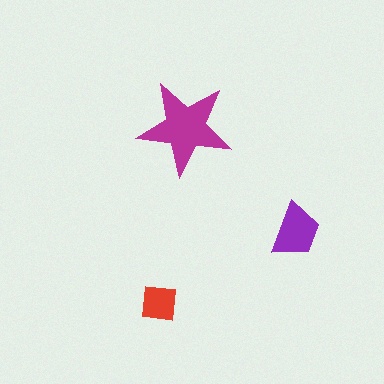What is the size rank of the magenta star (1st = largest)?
1st.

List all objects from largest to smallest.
The magenta star, the purple trapezoid, the red square.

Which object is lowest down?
The red square is bottommost.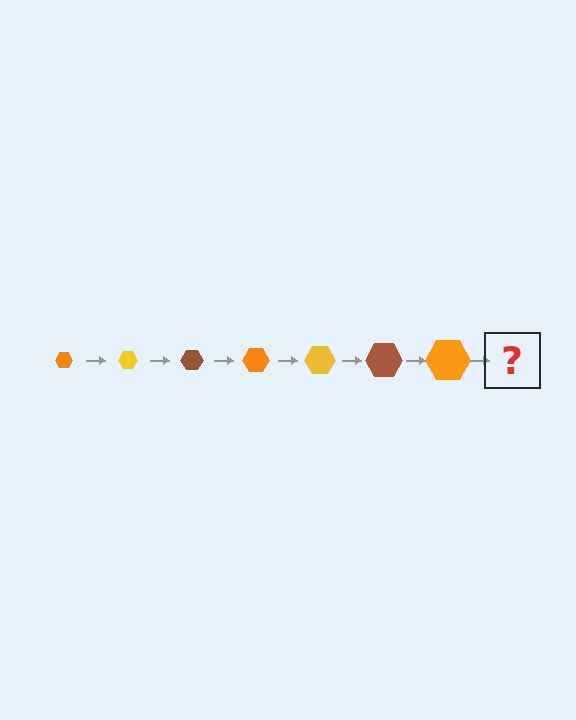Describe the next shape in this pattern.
It should be a yellow hexagon, larger than the previous one.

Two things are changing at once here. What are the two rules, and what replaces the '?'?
The two rules are that the hexagon grows larger each step and the color cycles through orange, yellow, and brown. The '?' should be a yellow hexagon, larger than the previous one.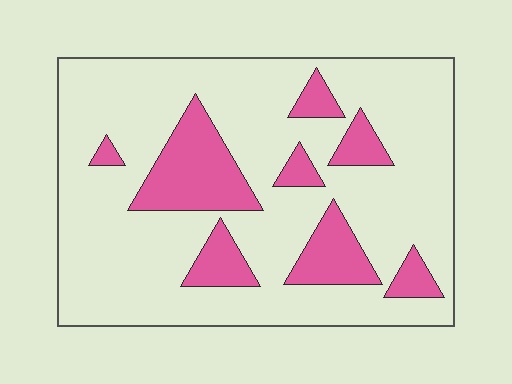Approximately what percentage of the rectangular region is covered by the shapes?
Approximately 20%.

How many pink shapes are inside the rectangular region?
8.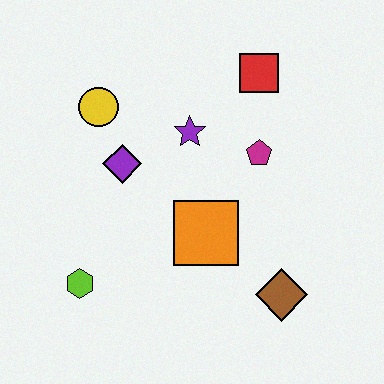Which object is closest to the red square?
The magenta pentagon is closest to the red square.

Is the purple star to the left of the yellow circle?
No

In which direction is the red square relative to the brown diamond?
The red square is above the brown diamond.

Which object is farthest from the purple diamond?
The brown diamond is farthest from the purple diamond.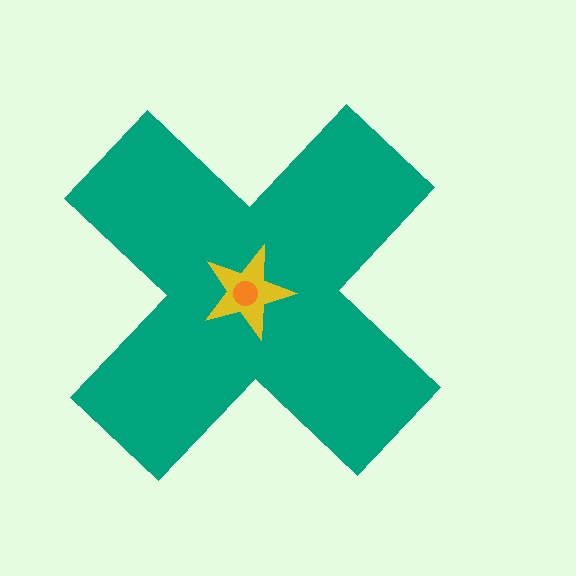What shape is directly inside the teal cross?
The yellow star.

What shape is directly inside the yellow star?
The orange circle.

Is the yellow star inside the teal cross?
Yes.